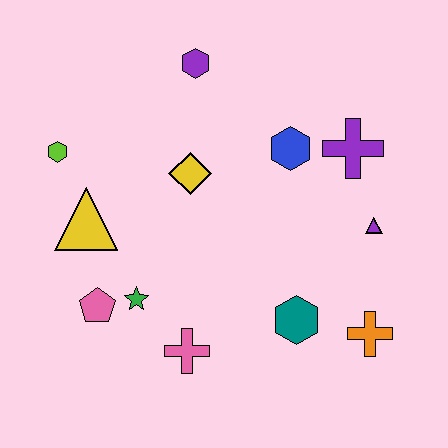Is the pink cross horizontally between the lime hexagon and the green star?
No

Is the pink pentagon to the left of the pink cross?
Yes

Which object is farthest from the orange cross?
The lime hexagon is farthest from the orange cross.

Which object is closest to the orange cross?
The teal hexagon is closest to the orange cross.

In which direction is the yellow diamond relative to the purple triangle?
The yellow diamond is to the left of the purple triangle.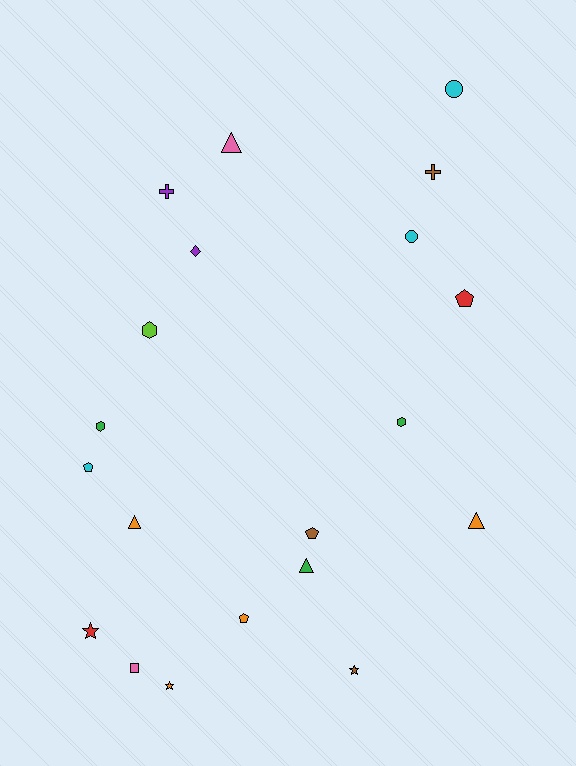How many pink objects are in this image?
There are 2 pink objects.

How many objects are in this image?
There are 20 objects.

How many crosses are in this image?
There are 2 crosses.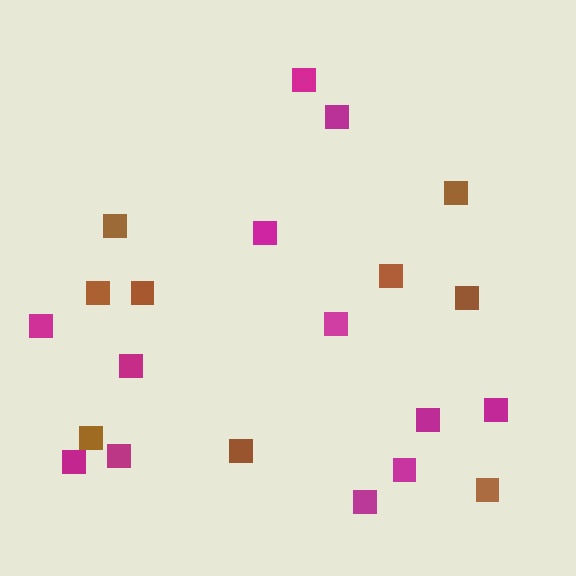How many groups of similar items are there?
There are 2 groups: one group of brown squares (9) and one group of magenta squares (12).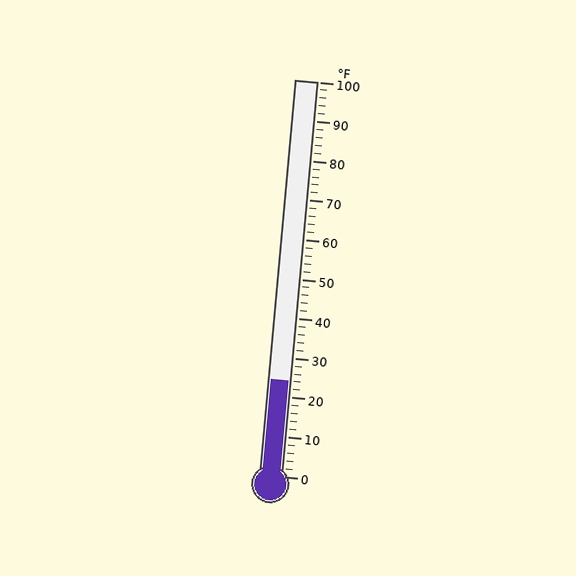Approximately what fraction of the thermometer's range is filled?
The thermometer is filled to approximately 25% of its range.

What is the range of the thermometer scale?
The thermometer scale ranges from 0°F to 100°F.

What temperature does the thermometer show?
The thermometer shows approximately 24°F.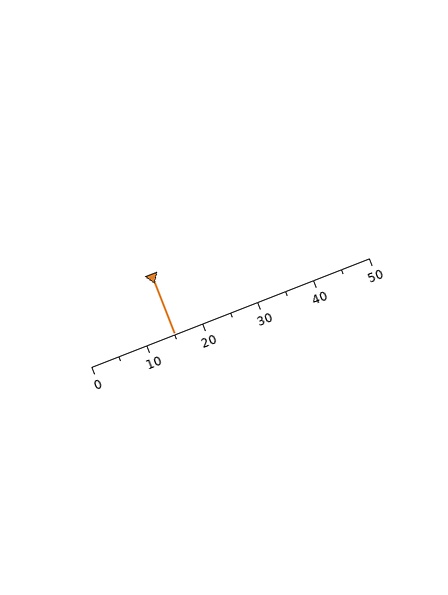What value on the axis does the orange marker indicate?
The marker indicates approximately 15.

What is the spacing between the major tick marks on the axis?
The major ticks are spaced 10 apart.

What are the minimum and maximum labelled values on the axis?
The axis runs from 0 to 50.